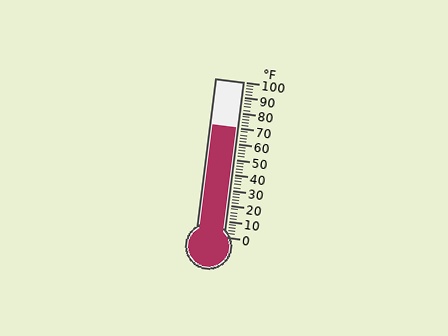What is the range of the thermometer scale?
The thermometer scale ranges from 0°F to 100°F.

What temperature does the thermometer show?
The thermometer shows approximately 70°F.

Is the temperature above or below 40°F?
The temperature is above 40°F.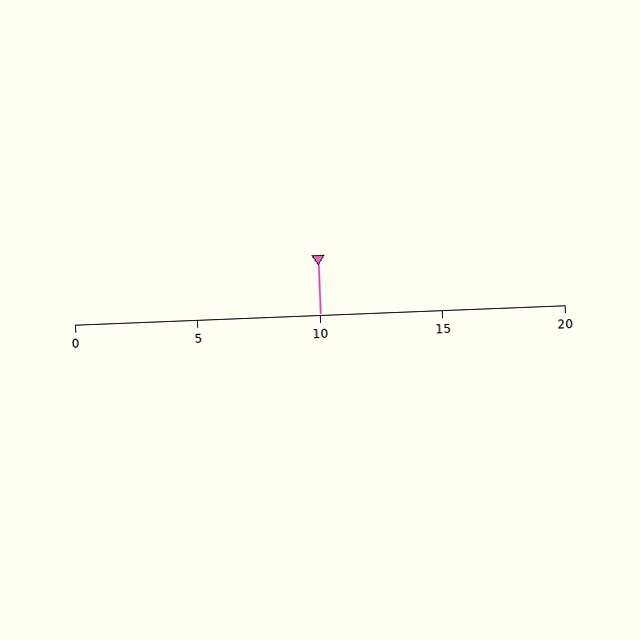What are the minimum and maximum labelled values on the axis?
The axis runs from 0 to 20.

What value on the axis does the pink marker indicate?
The marker indicates approximately 10.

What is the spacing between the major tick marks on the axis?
The major ticks are spaced 5 apart.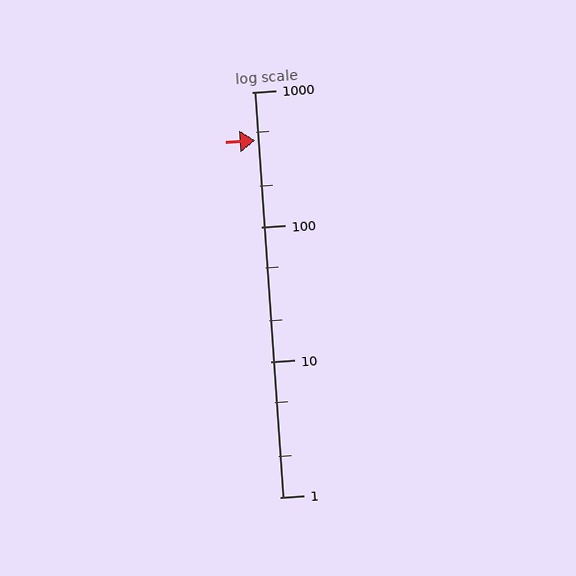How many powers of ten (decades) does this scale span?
The scale spans 3 decades, from 1 to 1000.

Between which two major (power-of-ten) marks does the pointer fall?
The pointer is between 100 and 1000.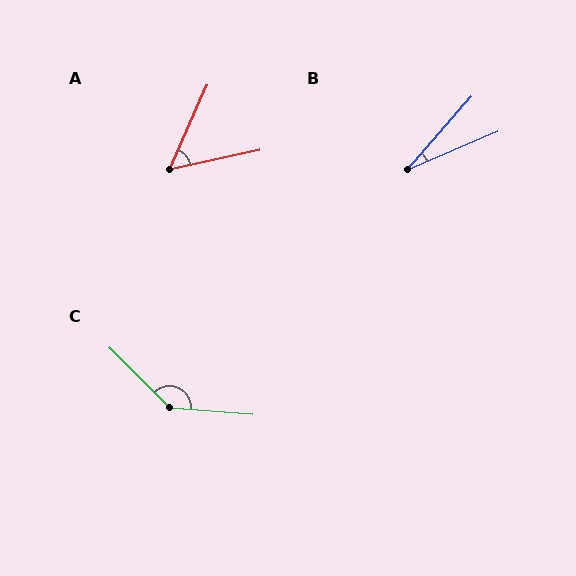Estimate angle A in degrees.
Approximately 54 degrees.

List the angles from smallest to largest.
B (26°), A (54°), C (139°).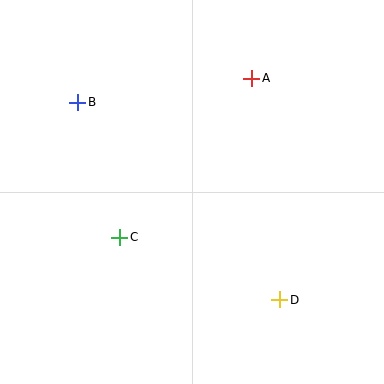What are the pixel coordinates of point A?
Point A is at (252, 78).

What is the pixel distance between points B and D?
The distance between B and D is 283 pixels.